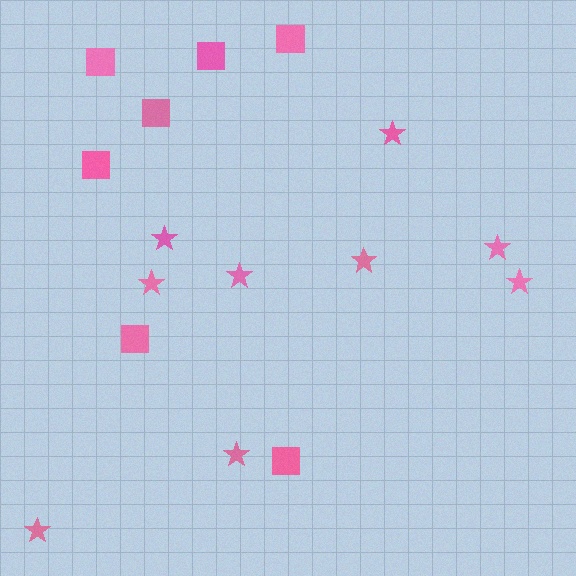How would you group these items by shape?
There are 2 groups: one group of squares (7) and one group of stars (9).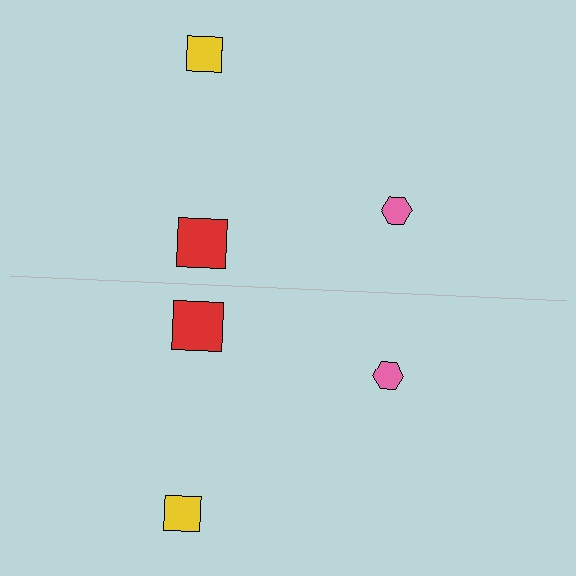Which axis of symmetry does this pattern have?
The pattern has a horizontal axis of symmetry running through the center of the image.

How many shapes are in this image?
There are 6 shapes in this image.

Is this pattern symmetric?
Yes, this pattern has bilateral (reflection) symmetry.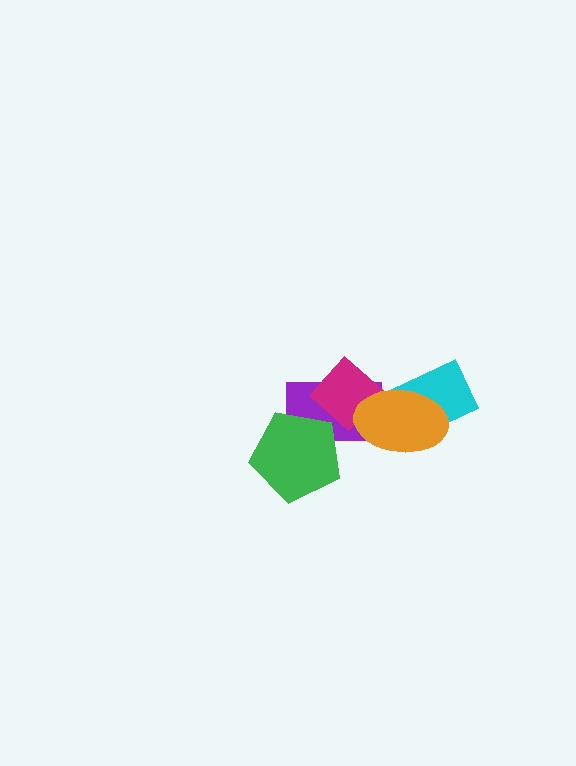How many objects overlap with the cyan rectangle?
1 object overlaps with the cyan rectangle.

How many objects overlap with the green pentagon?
1 object overlaps with the green pentagon.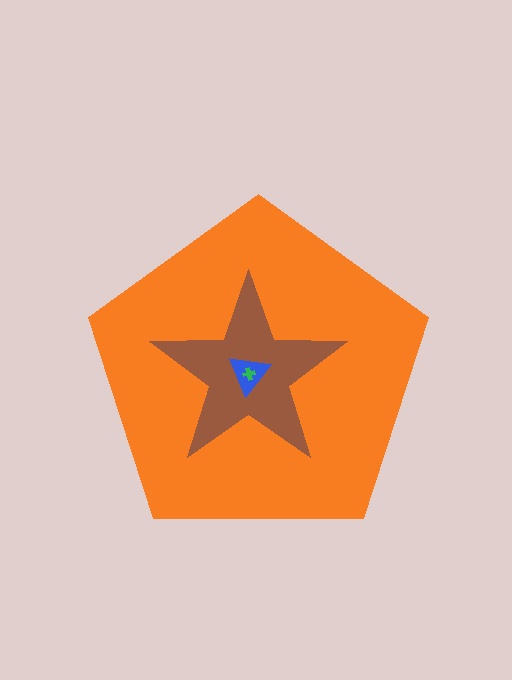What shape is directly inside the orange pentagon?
The brown star.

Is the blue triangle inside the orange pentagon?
Yes.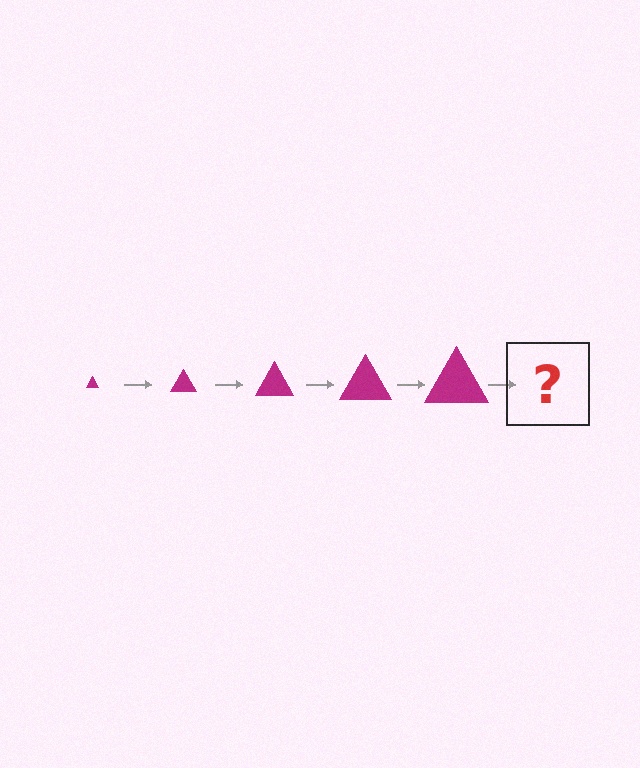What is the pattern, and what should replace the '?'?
The pattern is that the triangle gets progressively larger each step. The '?' should be a magenta triangle, larger than the previous one.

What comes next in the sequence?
The next element should be a magenta triangle, larger than the previous one.